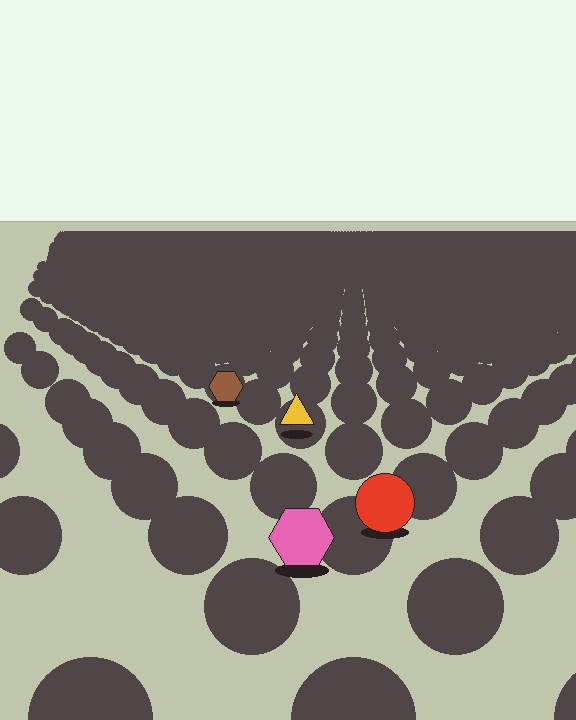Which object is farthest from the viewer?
The brown hexagon is farthest from the viewer. It appears smaller and the ground texture around it is denser.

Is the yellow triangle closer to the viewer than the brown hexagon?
Yes. The yellow triangle is closer — you can tell from the texture gradient: the ground texture is coarser near it.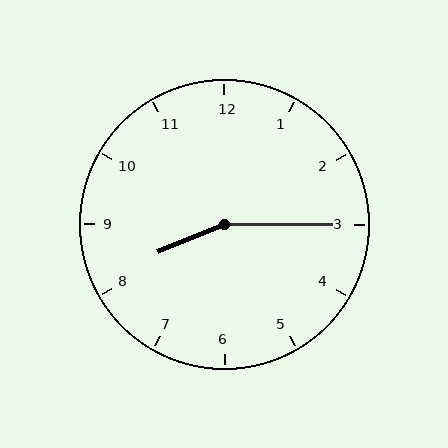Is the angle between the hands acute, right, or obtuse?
It is obtuse.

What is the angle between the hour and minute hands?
Approximately 158 degrees.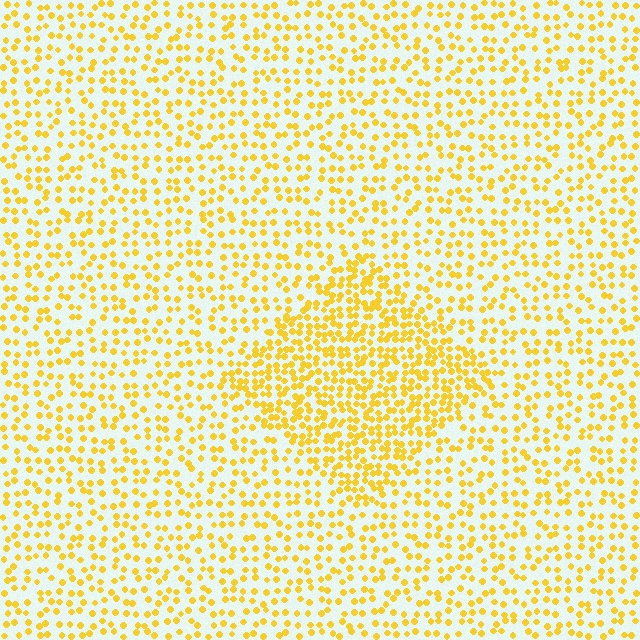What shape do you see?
I see a diamond.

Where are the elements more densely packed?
The elements are more densely packed inside the diamond boundary.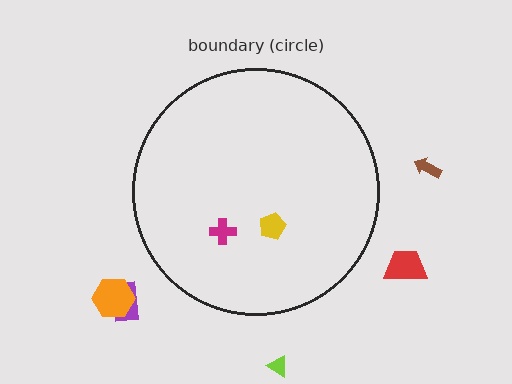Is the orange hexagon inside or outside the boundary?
Outside.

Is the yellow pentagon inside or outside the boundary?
Inside.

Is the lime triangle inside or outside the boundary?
Outside.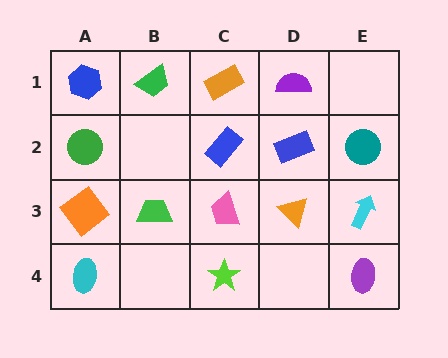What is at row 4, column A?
A cyan ellipse.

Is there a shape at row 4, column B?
No, that cell is empty.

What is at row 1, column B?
A green trapezoid.